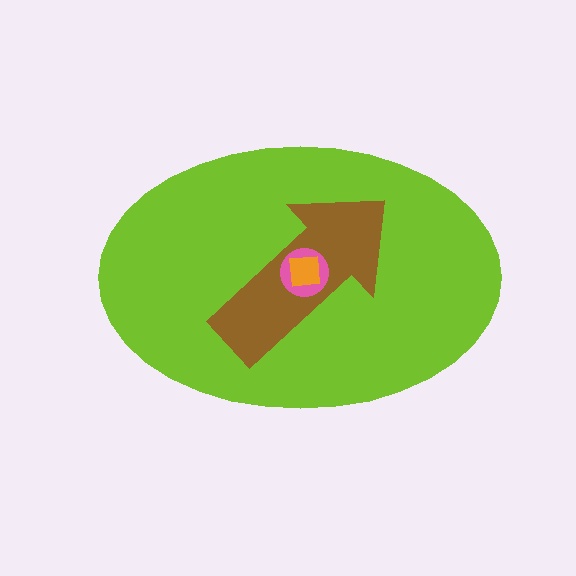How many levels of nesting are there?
4.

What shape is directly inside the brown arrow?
The pink circle.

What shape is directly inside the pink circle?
The orange square.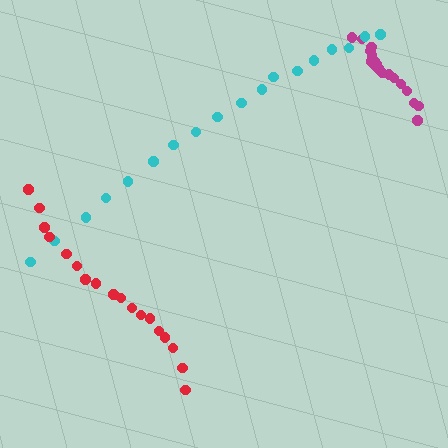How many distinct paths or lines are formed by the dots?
There are 3 distinct paths.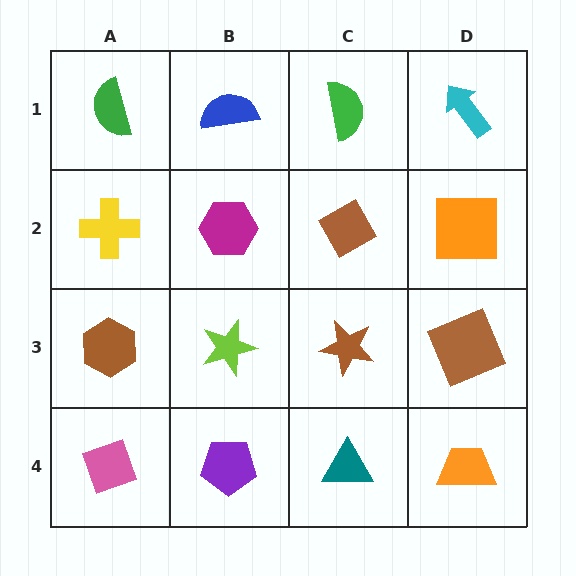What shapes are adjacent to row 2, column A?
A green semicircle (row 1, column A), a brown hexagon (row 3, column A), a magenta hexagon (row 2, column B).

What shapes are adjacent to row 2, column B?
A blue semicircle (row 1, column B), a lime star (row 3, column B), a yellow cross (row 2, column A), a brown diamond (row 2, column C).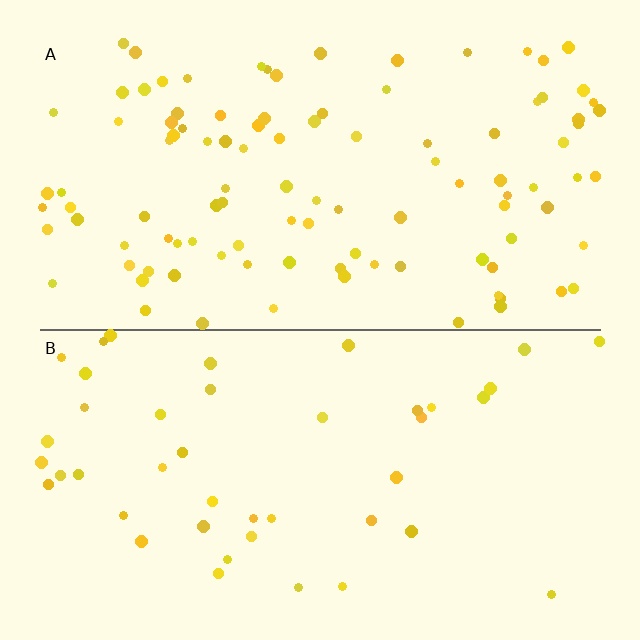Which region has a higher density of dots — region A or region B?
A (the top).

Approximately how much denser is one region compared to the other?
Approximately 2.4× — region A over region B.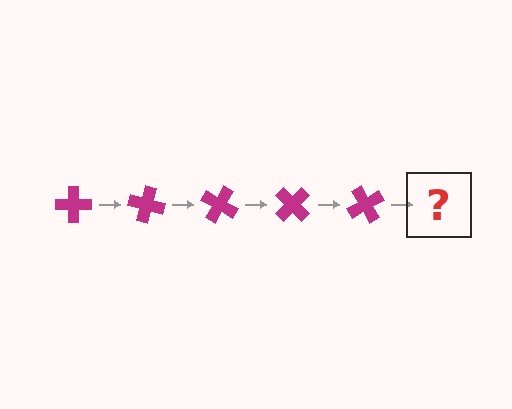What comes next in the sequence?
The next element should be a magenta cross rotated 75 degrees.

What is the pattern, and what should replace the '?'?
The pattern is that the cross rotates 15 degrees each step. The '?' should be a magenta cross rotated 75 degrees.